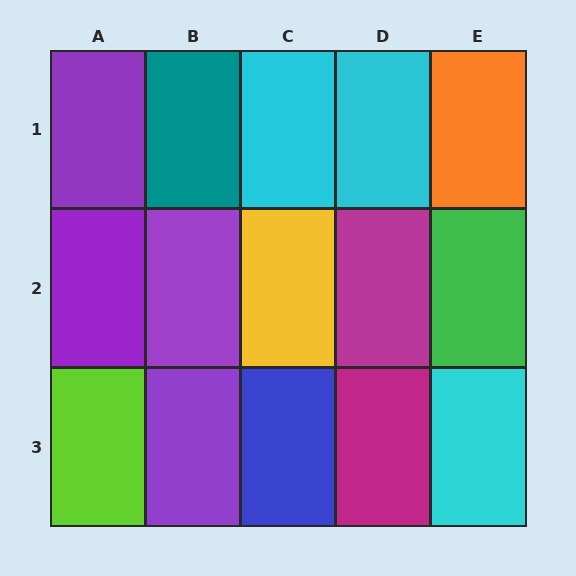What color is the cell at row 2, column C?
Yellow.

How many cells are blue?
1 cell is blue.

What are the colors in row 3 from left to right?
Lime, purple, blue, magenta, cyan.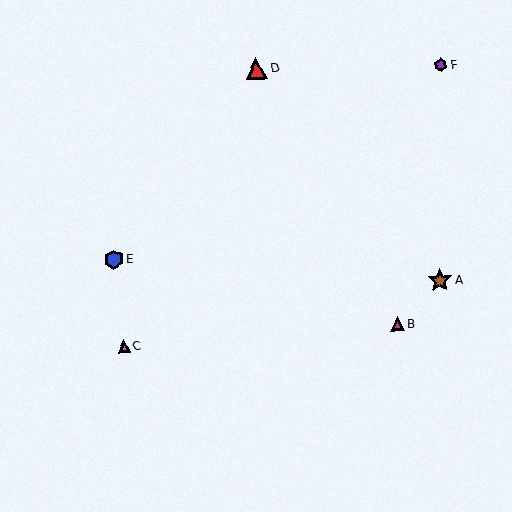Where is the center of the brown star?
The center of the brown star is at (440, 280).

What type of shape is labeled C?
Shape C is a pink triangle.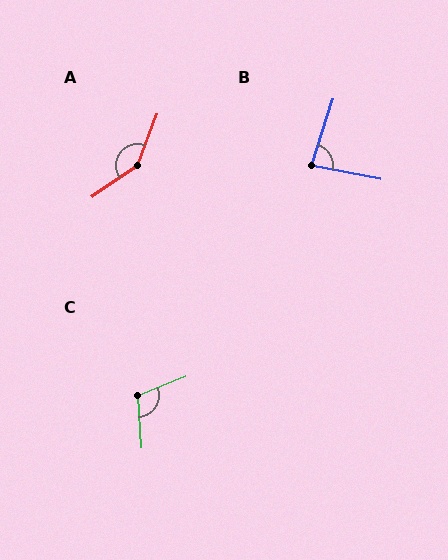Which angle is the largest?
A, at approximately 145 degrees.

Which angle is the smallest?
B, at approximately 83 degrees.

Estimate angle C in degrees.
Approximately 108 degrees.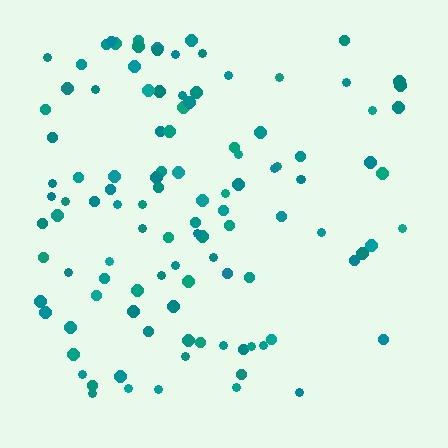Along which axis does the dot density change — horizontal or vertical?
Horizontal.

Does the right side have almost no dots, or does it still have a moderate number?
Still a moderate number, just noticeably fewer than the left.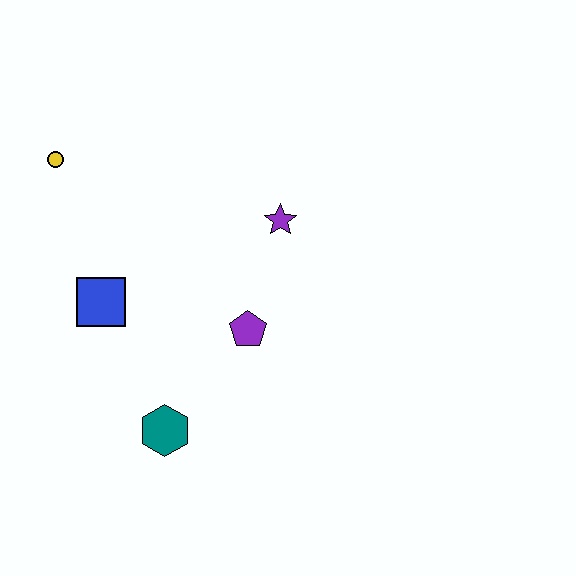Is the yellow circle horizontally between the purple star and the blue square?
No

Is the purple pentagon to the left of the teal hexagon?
No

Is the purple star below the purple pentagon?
No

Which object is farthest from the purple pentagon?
The yellow circle is farthest from the purple pentagon.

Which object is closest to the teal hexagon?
The purple pentagon is closest to the teal hexagon.